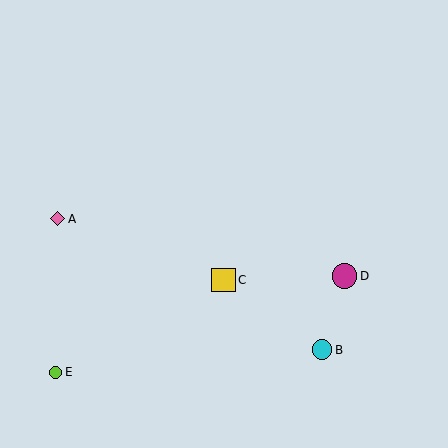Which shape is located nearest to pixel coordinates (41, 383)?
The lime circle (labeled E) at (56, 372) is nearest to that location.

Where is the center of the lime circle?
The center of the lime circle is at (56, 372).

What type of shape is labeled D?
Shape D is a magenta circle.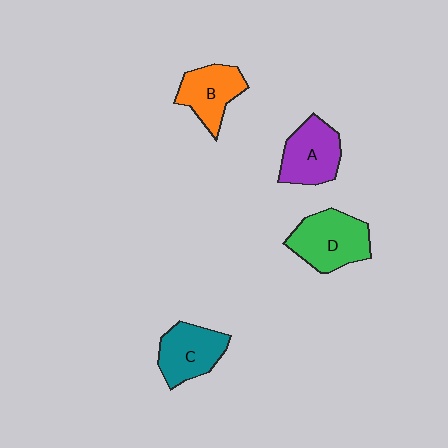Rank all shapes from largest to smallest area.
From largest to smallest: D (green), A (purple), C (teal), B (orange).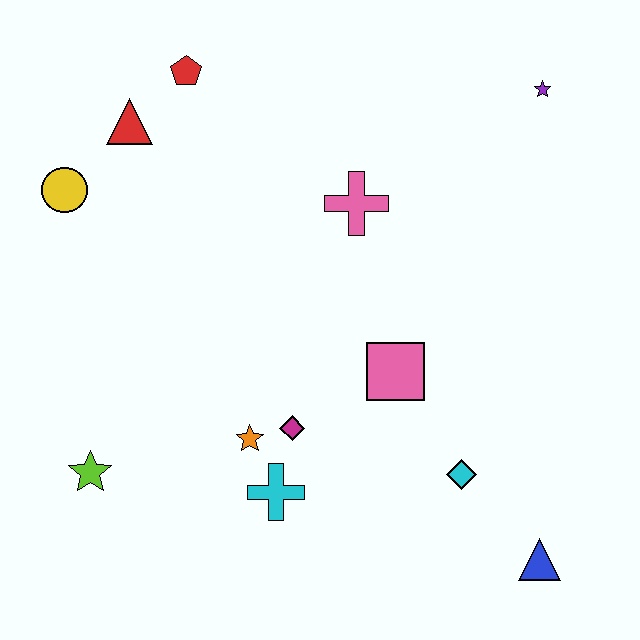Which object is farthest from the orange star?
The purple star is farthest from the orange star.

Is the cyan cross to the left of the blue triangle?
Yes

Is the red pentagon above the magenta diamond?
Yes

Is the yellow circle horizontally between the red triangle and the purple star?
No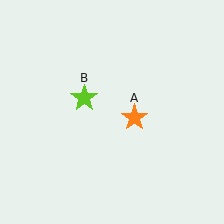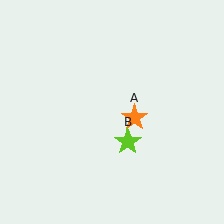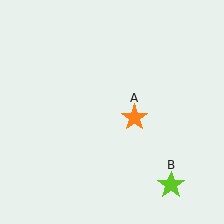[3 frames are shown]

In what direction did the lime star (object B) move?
The lime star (object B) moved down and to the right.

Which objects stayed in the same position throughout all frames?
Orange star (object A) remained stationary.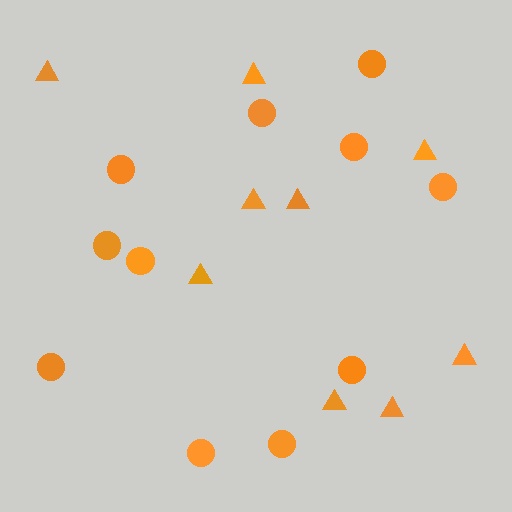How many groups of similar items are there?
There are 2 groups: one group of triangles (9) and one group of circles (11).